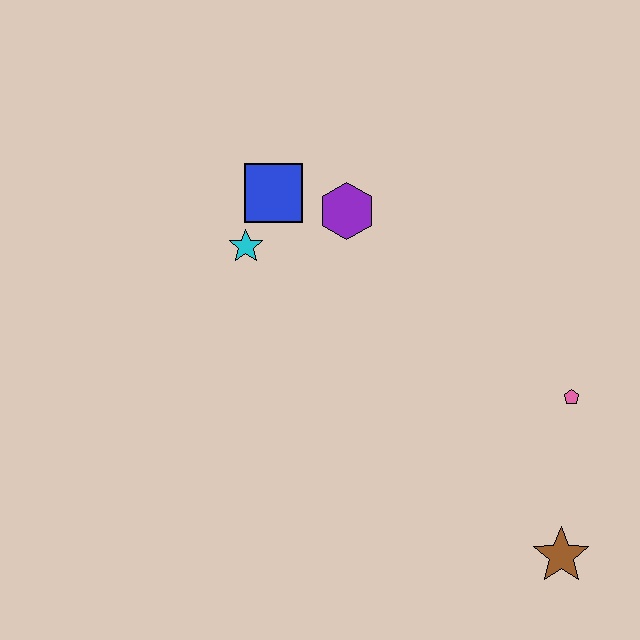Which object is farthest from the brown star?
The blue square is farthest from the brown star.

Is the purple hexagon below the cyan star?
No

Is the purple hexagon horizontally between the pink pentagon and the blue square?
Yes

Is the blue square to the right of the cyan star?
Yes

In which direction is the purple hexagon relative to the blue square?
The purple hexagon is to the right of the blue square.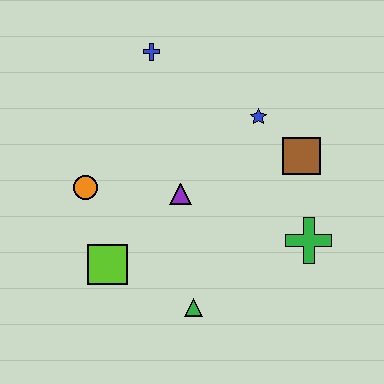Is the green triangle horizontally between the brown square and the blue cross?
Yes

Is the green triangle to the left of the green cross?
Yes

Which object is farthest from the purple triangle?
The blue cross is farthest from the purple triangle.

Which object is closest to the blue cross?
The blue star is closest to the blue cross.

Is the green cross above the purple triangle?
No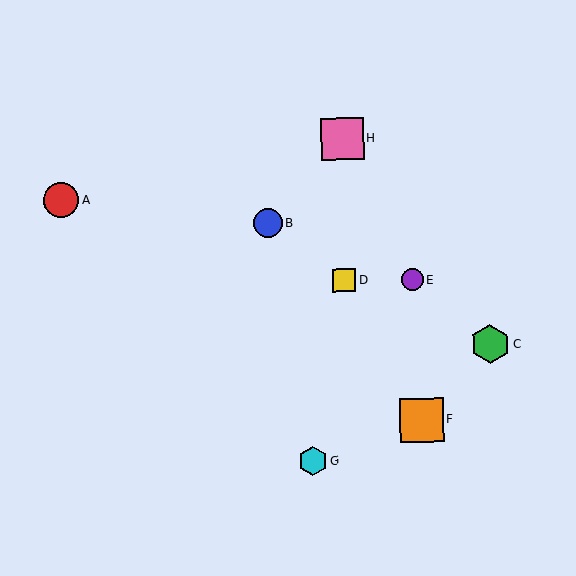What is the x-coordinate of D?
Object D is at x≈344.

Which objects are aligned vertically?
Objects D, H are aligned vertically.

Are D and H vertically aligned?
Yes, both are at x≈344.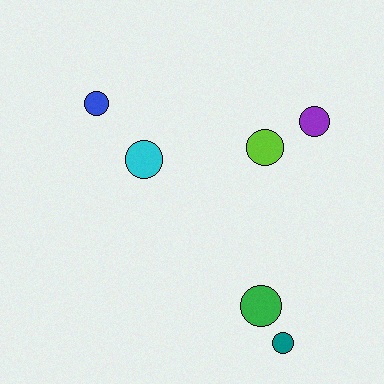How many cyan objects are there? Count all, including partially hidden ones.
There is 1 cyan object.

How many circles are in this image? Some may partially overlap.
There are 6 circles.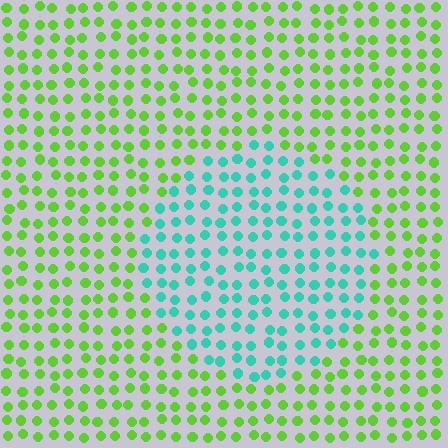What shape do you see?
I see a circle.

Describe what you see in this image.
The image is filled with small lime elements in a uniform arrangement. A circle-shaped region is visible where the elements are tinted to a slightly different hue, forming a subtle color boundary.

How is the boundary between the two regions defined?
The boundary is defined purely by a slight shift in hue (about 67 degrees). Spacing, size, and orientation are identical on both sides.